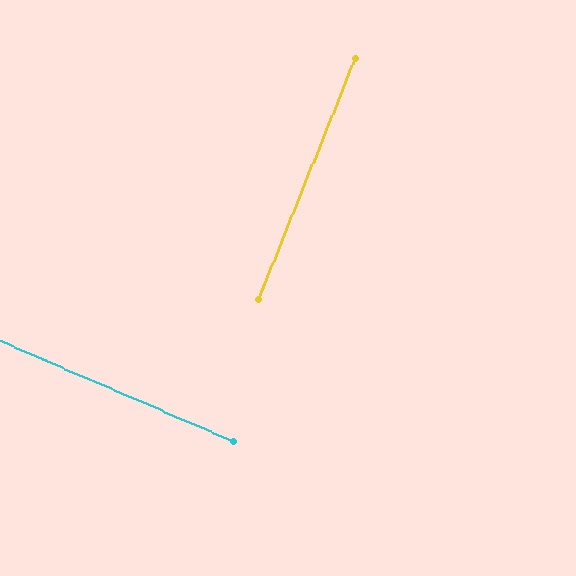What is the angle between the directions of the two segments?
Approximately 89 degrees.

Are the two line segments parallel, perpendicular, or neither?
Perpendicular — they meet at approximately 89°.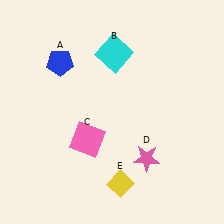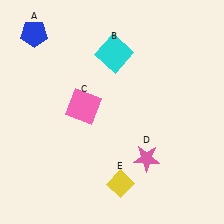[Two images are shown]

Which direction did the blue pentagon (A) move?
The blue pentagon (A) moved up.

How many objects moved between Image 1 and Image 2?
2 objects moved between the two images.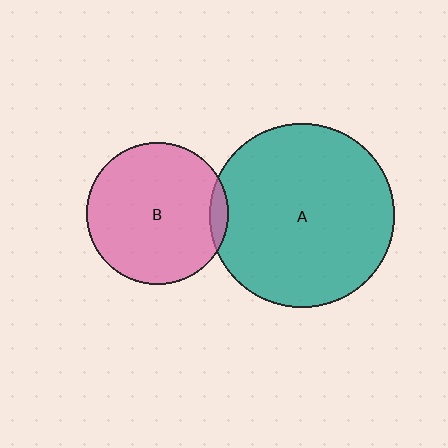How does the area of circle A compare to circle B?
Approximately 1.7 times.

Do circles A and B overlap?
Yes.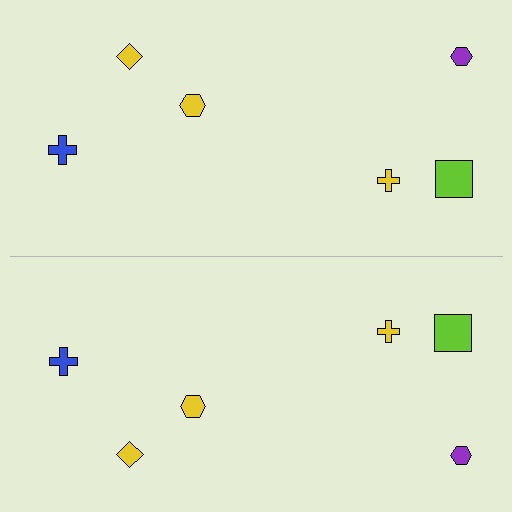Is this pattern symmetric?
Yes, this pattern has bilateral (reflection) symmetry.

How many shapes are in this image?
There are 12 shapes in this image.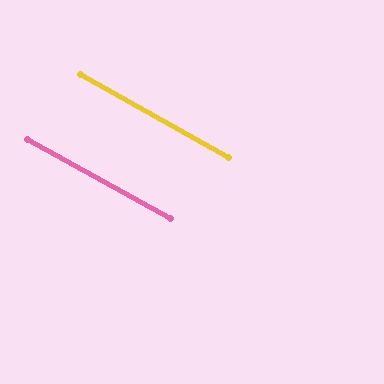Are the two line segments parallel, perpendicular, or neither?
Parallel — their directions differ by only 0.5°.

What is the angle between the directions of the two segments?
Approximately 0 degrees.